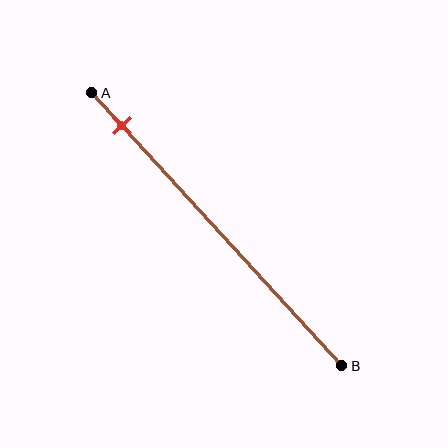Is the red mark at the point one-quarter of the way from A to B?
No, the mark is at about 10% from A, not at the 25% one-quarter point.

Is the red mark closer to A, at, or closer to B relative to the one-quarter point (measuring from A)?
The red mark is closer to point A than the one-quarter point of segment AB.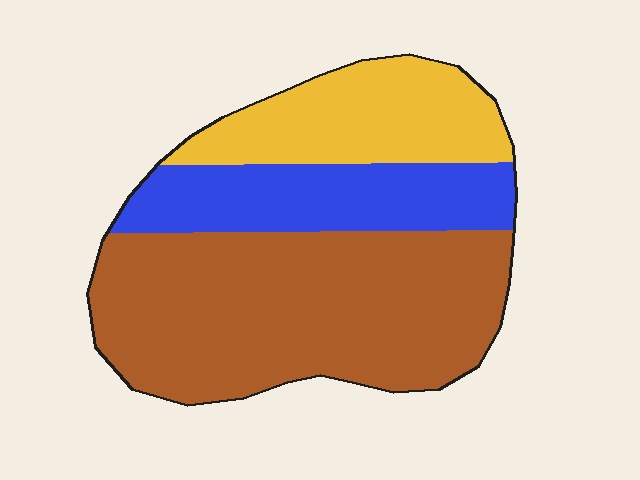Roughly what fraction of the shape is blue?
Blue takes up about one quarter (1/4) of the shape.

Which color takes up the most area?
Brown, at roughly 55%.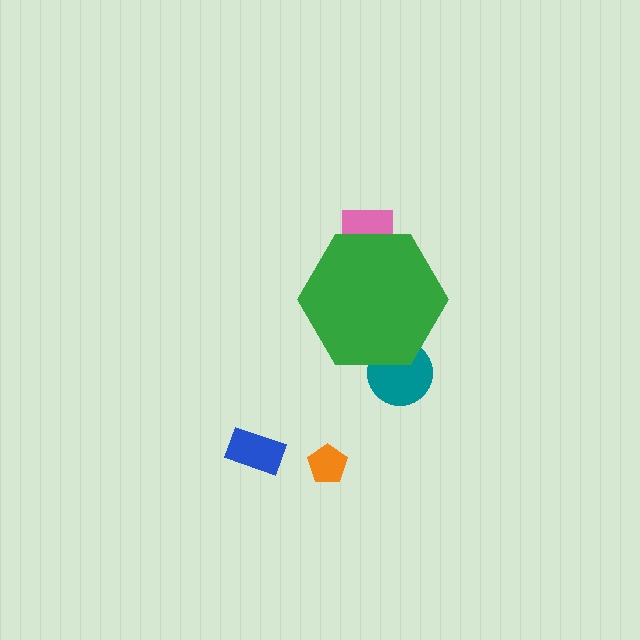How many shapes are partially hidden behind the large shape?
2 shapes are partially hidden.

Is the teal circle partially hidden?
Yes, the teal circle is partially hidden behind the green hexagon.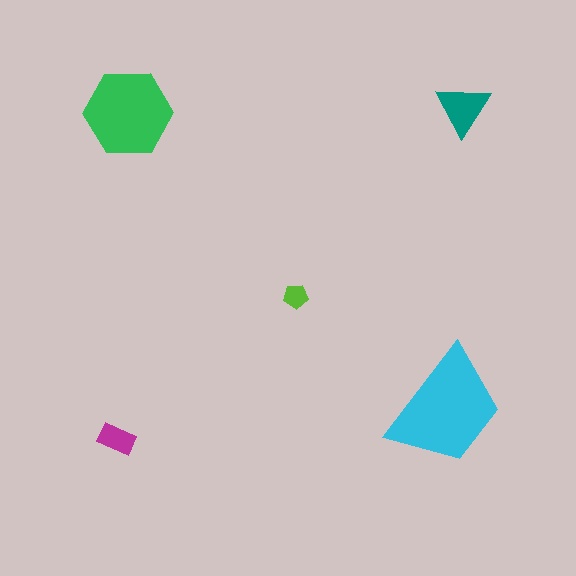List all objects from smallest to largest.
The lime pentagon, the magenta rectangle, the teal triangle, the green hexagon, the cyan trapezoid.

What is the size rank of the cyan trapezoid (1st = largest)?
1st.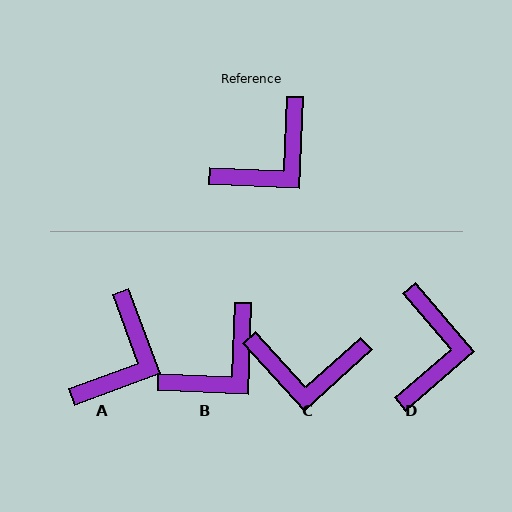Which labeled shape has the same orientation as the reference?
B.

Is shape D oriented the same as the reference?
No, it is off by about 43 degrees.